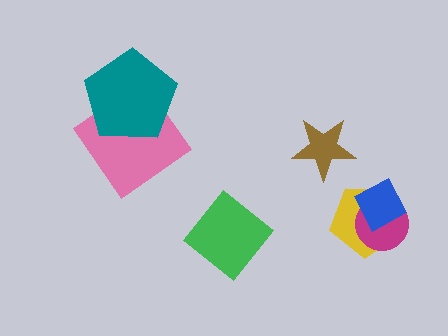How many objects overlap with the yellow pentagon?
2 objects overlap with the yellow pentagon.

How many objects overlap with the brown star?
0 objects overlap with the brown star.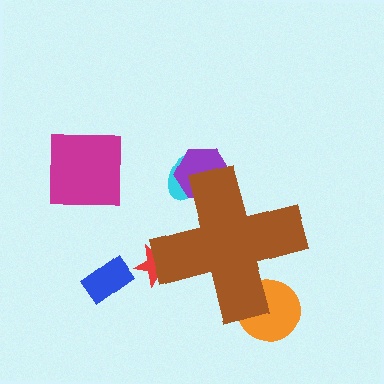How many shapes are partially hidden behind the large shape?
4 shapes are partially hidden.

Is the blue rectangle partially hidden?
No, the blue rectangle is fully visible.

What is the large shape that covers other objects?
A brown cross.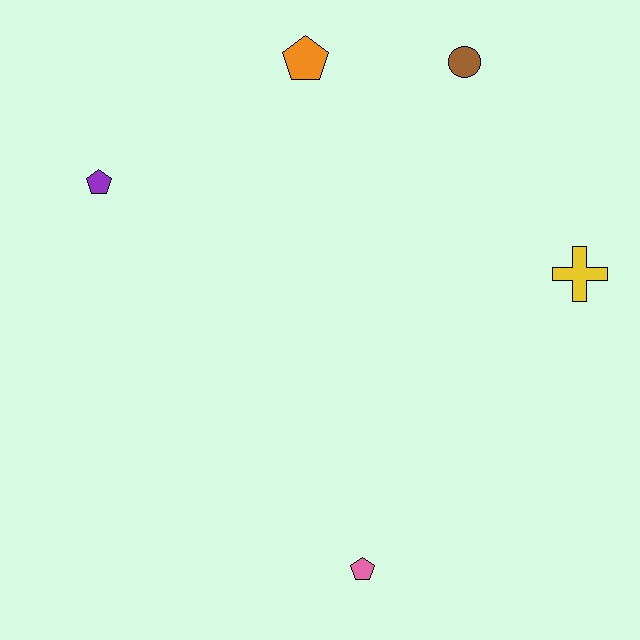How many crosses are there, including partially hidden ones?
There is 1 cross.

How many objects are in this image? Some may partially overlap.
There are 5 objects.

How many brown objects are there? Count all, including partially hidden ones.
There is 1 brown object.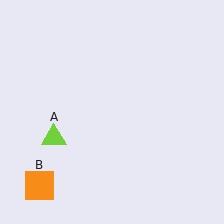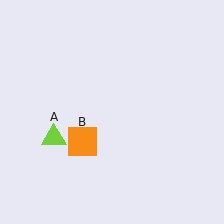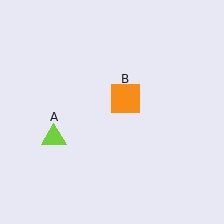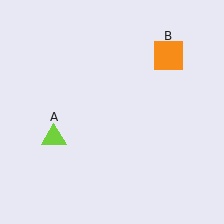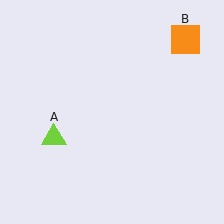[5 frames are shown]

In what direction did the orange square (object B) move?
The orange square (object B) moved up and to the right.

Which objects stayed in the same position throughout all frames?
Lime triangle (object A) remained stationary.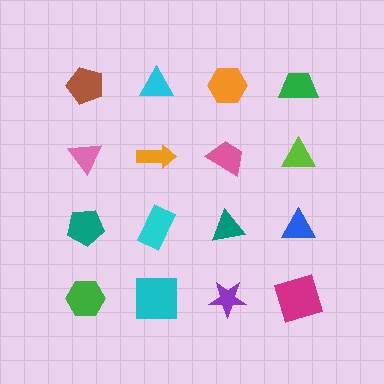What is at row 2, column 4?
A lime triangle.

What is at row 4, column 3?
A purple star.